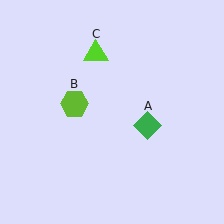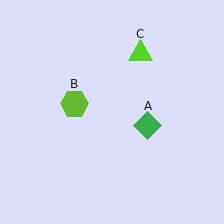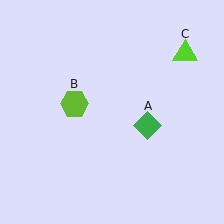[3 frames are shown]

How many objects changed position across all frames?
1 object changed position: lime triangle (object C).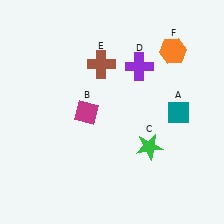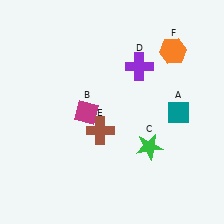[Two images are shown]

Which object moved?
The brown cross (E) moved down.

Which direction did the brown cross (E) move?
The brown cross (E) moved down.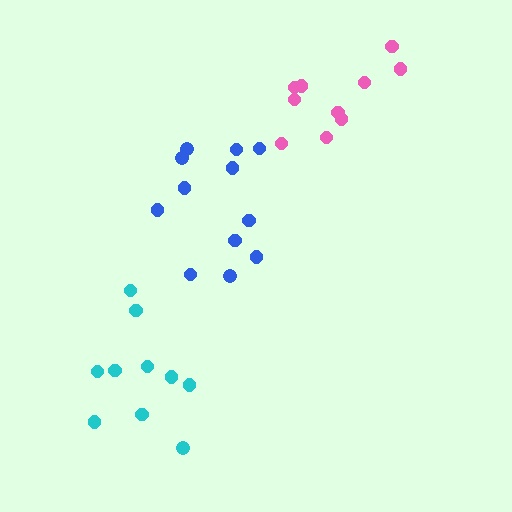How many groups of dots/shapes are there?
There are 3 groups.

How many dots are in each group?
Group 1: 10 dots, Group 2: 10 dots, Group 3: 12 dots (32 total).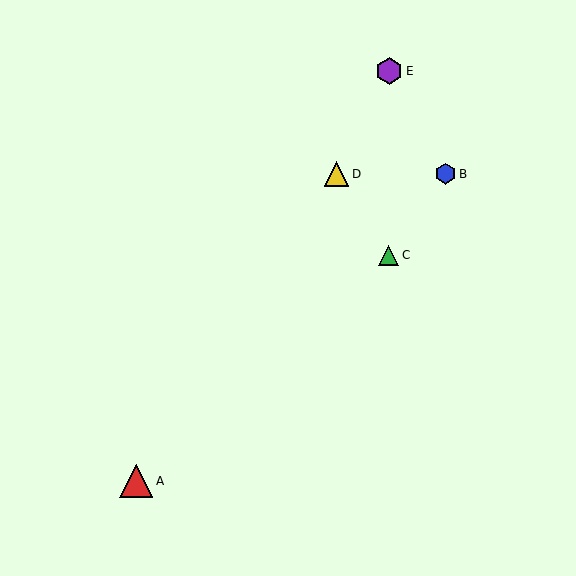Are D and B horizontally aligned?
Yes, both are at y≈174.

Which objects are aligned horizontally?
Objects B, D are aligned horizontally.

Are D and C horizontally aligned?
No, D is at y≈174 and C is at y≈255.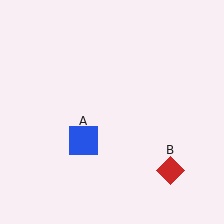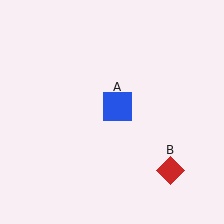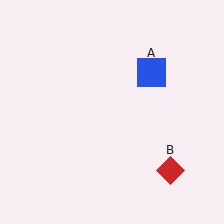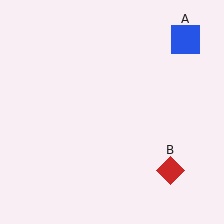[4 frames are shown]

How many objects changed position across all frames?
1 object changed position: blue square (object A).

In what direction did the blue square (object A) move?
The blue square (object A) moved up and to the right.